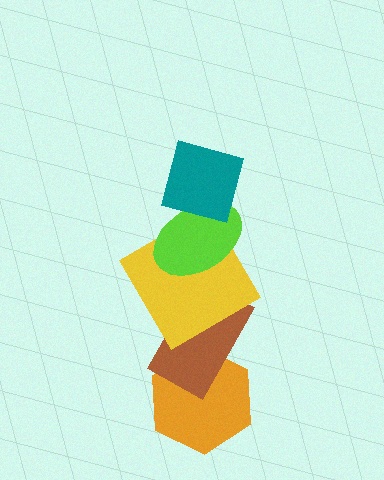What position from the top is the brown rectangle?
The brown rectangle is 4th from the top.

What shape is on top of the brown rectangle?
The yellow square is on top of the brown rectangle.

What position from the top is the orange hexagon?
The orange hexagon is 5th from the top.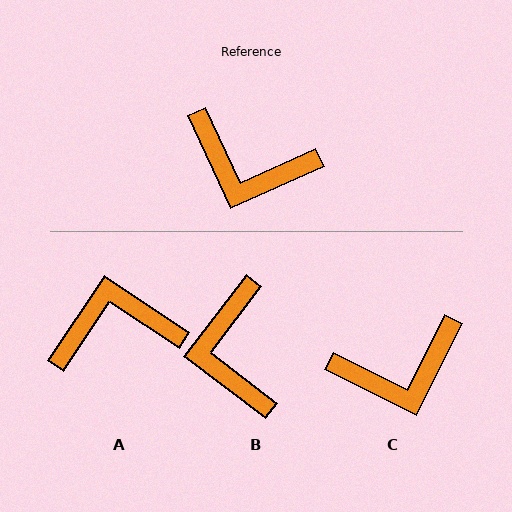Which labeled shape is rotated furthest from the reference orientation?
A, about 148 degrees away.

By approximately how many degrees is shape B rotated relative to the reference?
Approximately 62 degrees clockwise.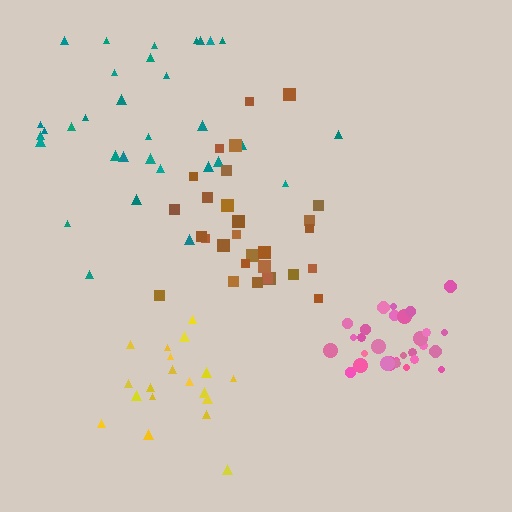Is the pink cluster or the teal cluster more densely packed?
Pink.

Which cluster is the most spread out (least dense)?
Teal.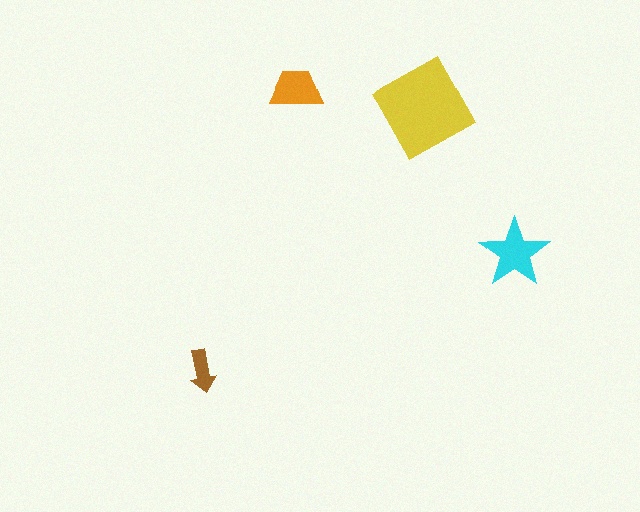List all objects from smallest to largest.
The brown arrow, the orange trapezoid, the cyan star, the yellow diamond.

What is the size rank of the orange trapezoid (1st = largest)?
3rd.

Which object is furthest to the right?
The cyan star is rightmost.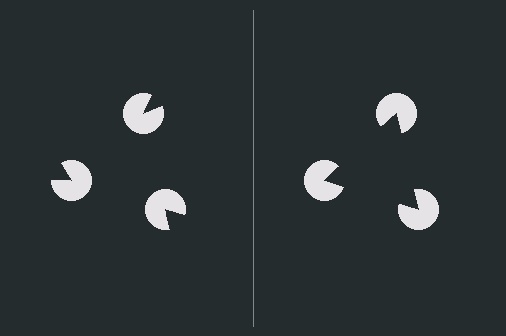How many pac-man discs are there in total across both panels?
6 — 3 on each side.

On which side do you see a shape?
An illusory triangle appears on the right side. On the left side the wedge cuts are rotated, so no coherent shape forms.